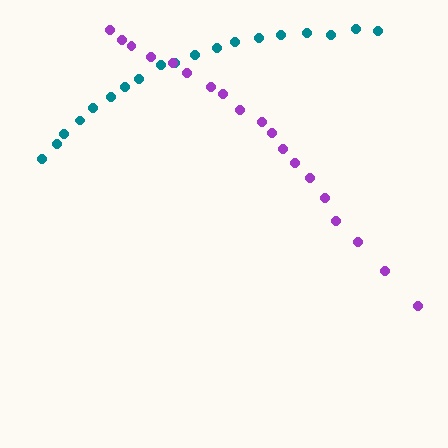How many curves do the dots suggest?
There are 2 distinct paths.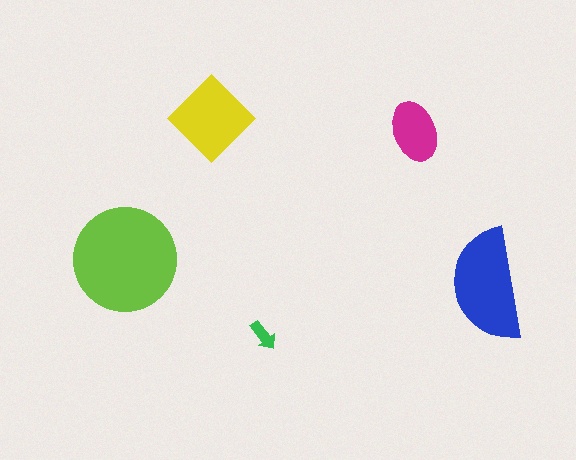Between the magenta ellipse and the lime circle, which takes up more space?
The lime circle.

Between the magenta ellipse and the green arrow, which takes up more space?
The magenta ellipse.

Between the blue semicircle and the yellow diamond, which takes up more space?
The blue semicircle.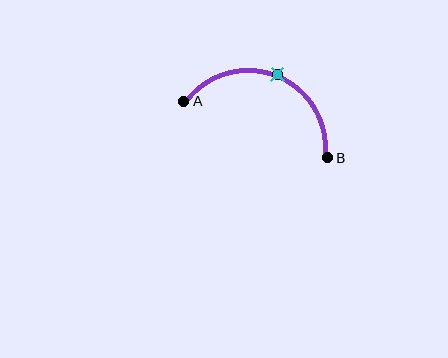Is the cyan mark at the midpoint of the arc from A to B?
Yes. The cyan mark lies on the arc at equal arc-length from both A and B — it is the arc midpoint.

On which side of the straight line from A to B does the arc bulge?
The arc bulges above the straight line connecting A and B.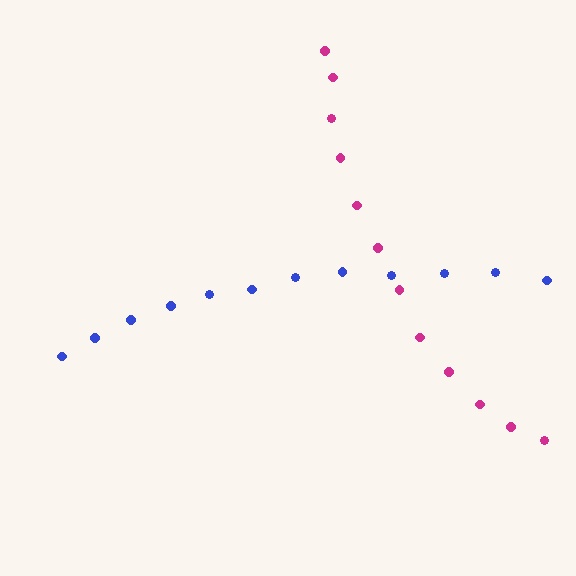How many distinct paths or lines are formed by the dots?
There are 2 distinct paths.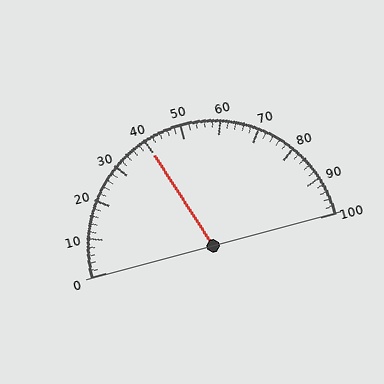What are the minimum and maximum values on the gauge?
The gauge ranges from 0 to 100.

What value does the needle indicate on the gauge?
The needle indicates approximately 40.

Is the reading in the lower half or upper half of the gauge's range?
The reading is in the lower half of the range (0 to 100).